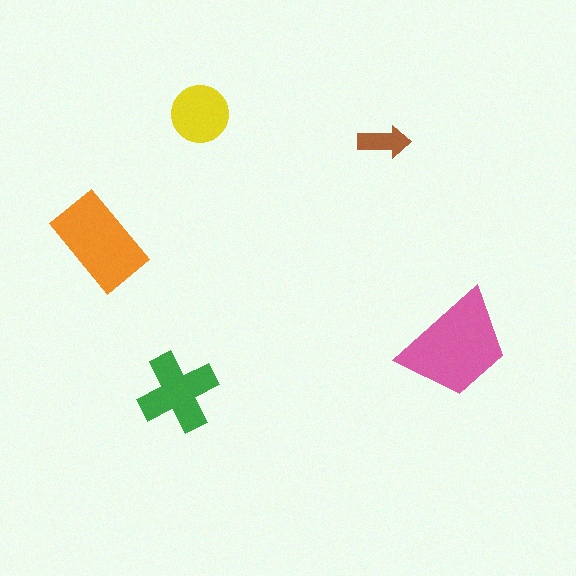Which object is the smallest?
The brown arrow.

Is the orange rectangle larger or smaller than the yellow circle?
Larger.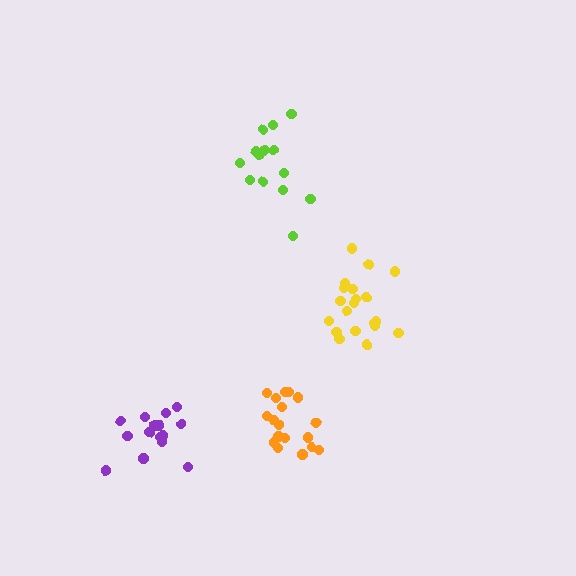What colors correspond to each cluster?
The clusters are colored: purple, lime, orange, yellow.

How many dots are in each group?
Group 1: 16 dots, Group 2: 14 dots, Group 3: 18 dots, Group 4: 20 dots (68 total).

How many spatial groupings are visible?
There are 4 spatial groupings.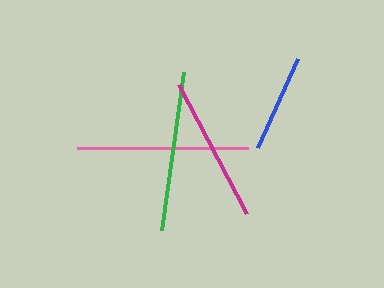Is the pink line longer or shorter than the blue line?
The pink line is longer than the blue line.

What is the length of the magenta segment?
The magenta segment is approximately 146 pixels long.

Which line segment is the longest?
The pink line is the longest at approximately 170 pixels.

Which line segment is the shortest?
The blue line is the shortest at approximately 97 pixels.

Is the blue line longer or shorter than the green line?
The green line is longer than the blue line.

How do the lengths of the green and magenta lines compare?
The green and magenta lines are approximately the same length.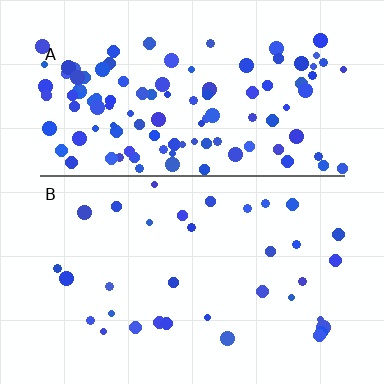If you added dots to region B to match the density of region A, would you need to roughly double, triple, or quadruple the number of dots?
Approximately triple.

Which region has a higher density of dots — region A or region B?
A (the top).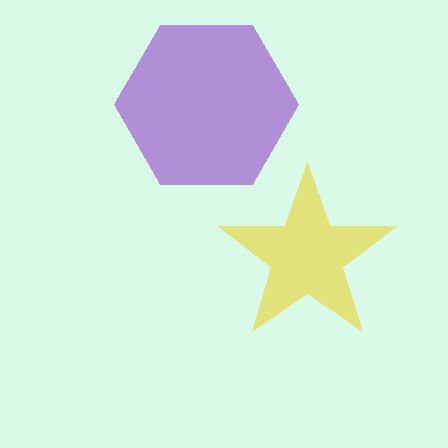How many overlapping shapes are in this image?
There are 2 overlapping shapes in the image.